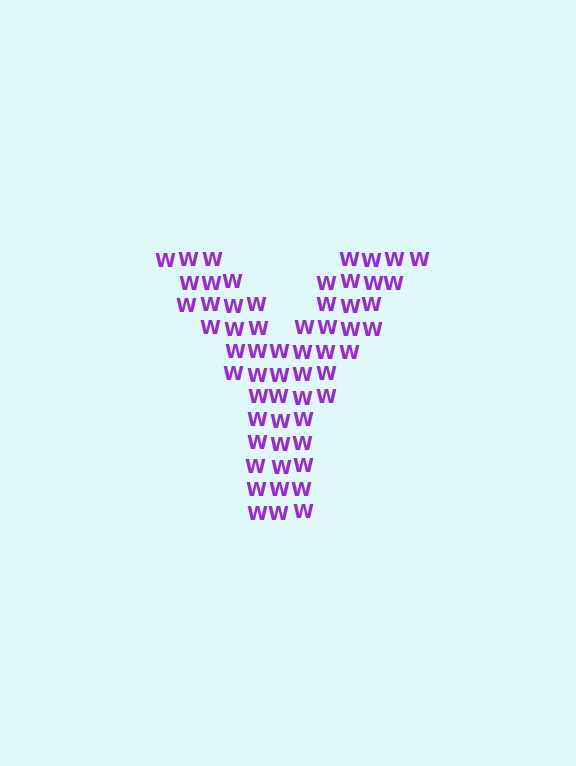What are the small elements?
The small elements are letter W's.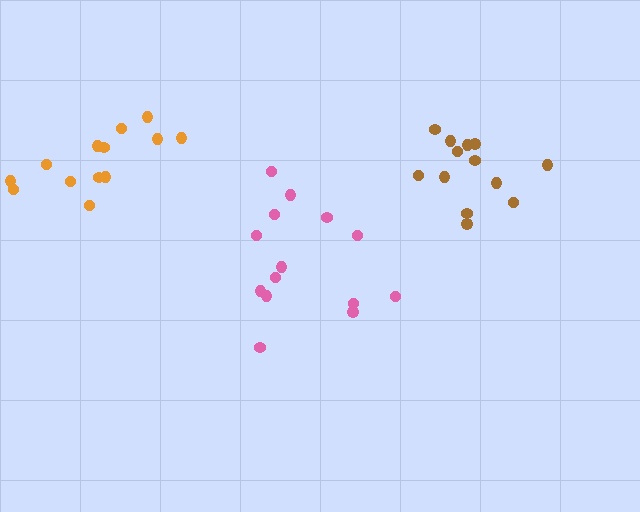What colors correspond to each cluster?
The clusters are colored: orange, brown, pink.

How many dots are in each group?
Group 1: 13 dots, Group 2: 13 dots, Group 3: 14 dots (40 total).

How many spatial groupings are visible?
There are 3 spatial groupings.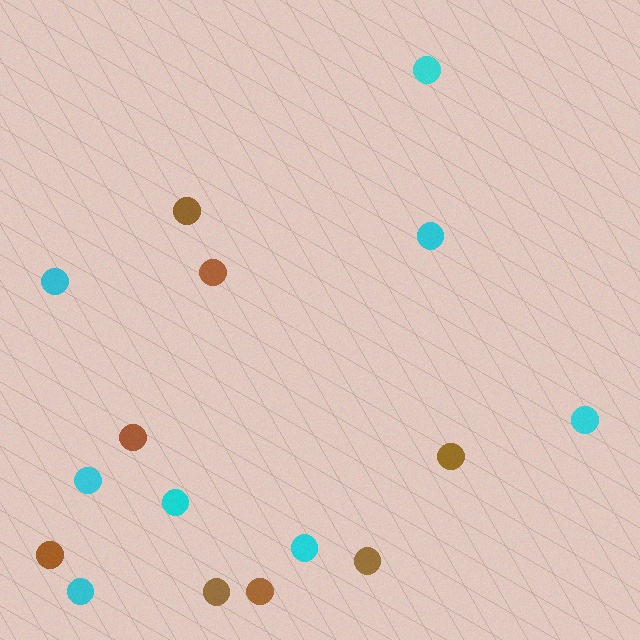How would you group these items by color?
There are 2 groups: one group of cyan circles (8) and one group of brown circles (8).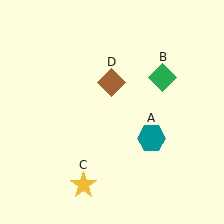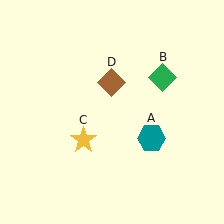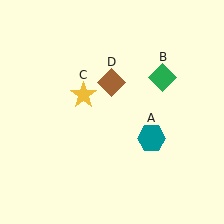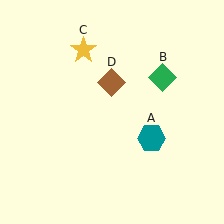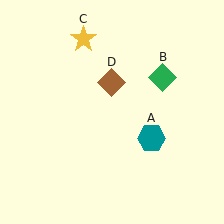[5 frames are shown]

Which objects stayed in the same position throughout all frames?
Teal hexagon (object A) and green diamond (object B) and brown diamond (object D) remained stationary.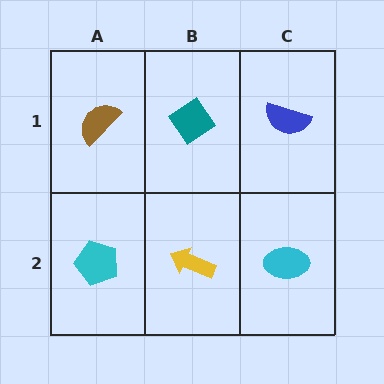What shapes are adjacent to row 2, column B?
A teal diamond (row 1, column B), a cyan pentagon (row 2, column A), a cyan ellipse (row 2, column C).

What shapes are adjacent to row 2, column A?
A brown semicircle (row 1, column A), a yellow arrow (row 2, column B).